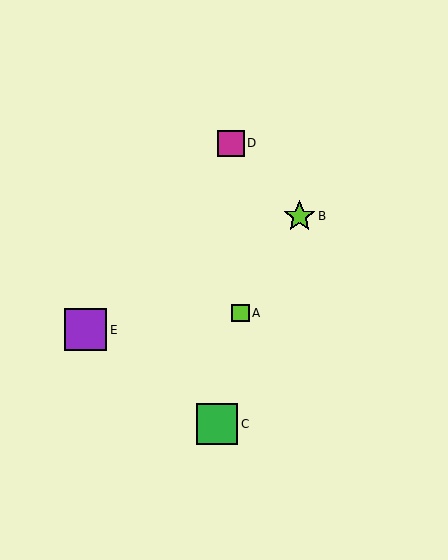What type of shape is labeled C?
Shape C is a green square.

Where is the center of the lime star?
The center of the lime star is at (300, 216).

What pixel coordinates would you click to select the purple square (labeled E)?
Click at (86, 330) to select the purple square E.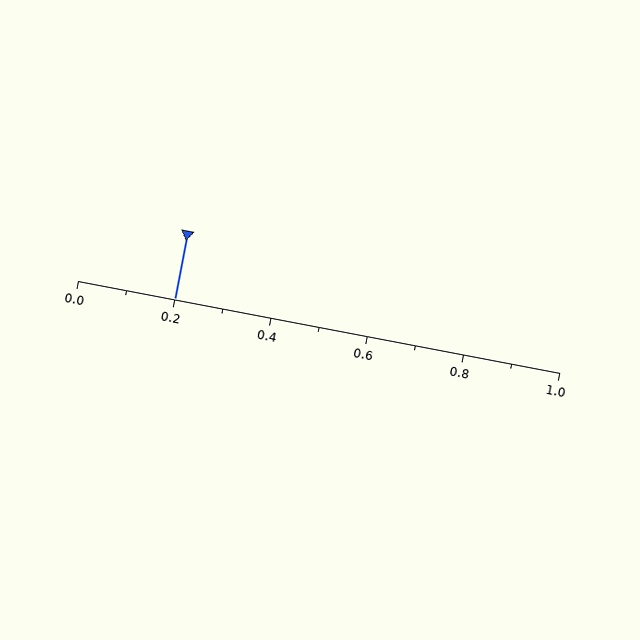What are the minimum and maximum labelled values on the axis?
The axis runs from 0.0 to 1.0.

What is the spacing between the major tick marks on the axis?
The major ticks are spaced 0.2 apart.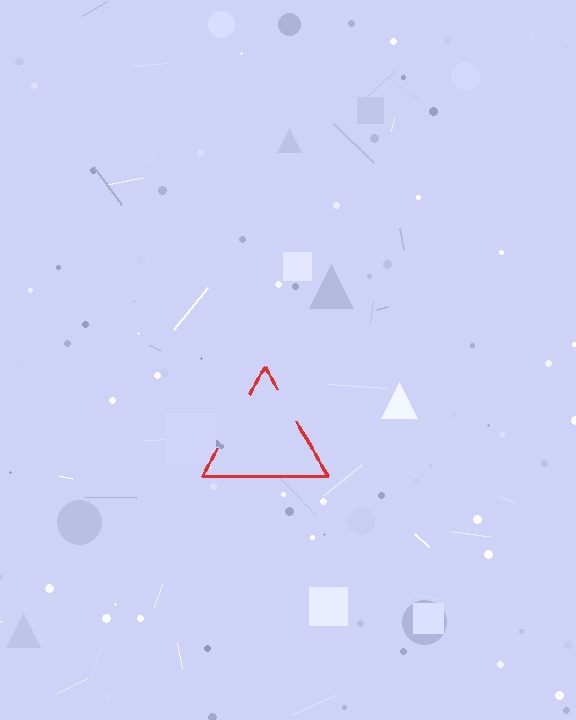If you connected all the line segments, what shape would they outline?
They would outline a triangle.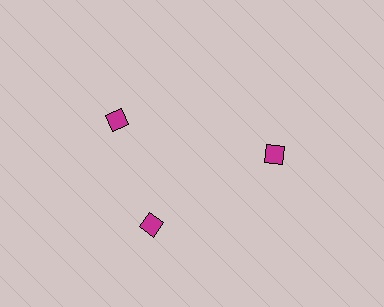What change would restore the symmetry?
The symmetry would be restored by rotating it back into even spacing with its neighbors so that all 3 diamonds sit at equal angles and equal distance from the center.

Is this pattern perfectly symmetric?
No. The 3 magenta diamonds are arranged in a ring, but one element near the 11 o'clock position is rotated out of alignment along the ring, breaking the 3-fold rotational symmetry.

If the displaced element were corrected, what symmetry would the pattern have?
It would have 3-fold rotational symmetry — the pattern would map onto itself every 120 degrees.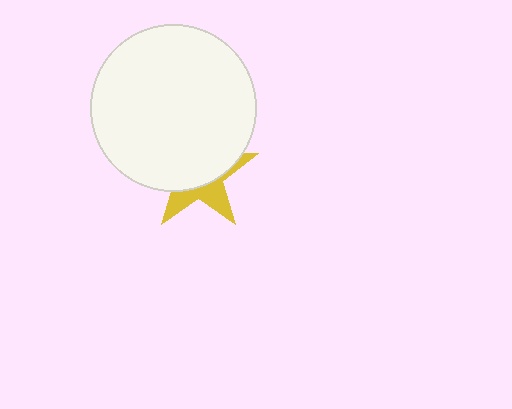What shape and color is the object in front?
The object in front is a white circle.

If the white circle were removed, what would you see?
You would see the complete yellow star.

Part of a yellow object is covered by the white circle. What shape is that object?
It is a star.